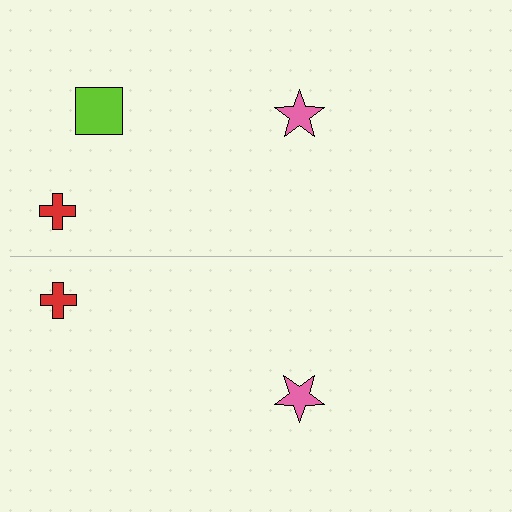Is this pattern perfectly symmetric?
No, the pattern is not perfectly symmetric. A lime square is missing from the bottom side.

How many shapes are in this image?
There are 5 shapes in this image.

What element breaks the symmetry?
A lime square is missing from the bottom side.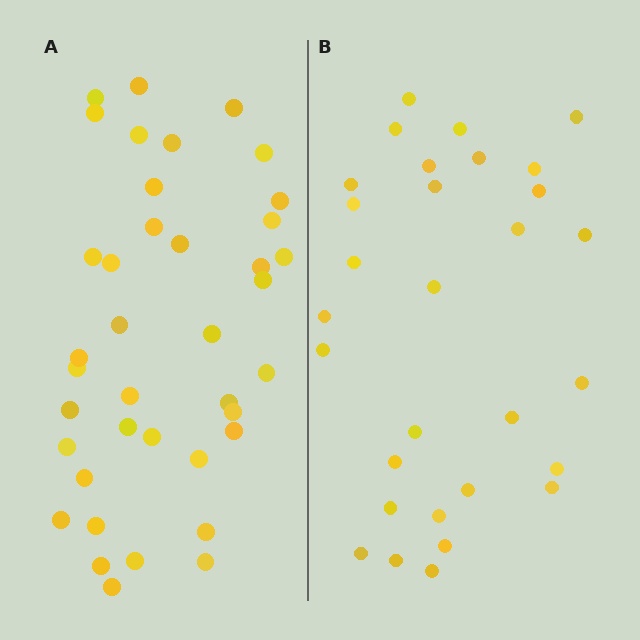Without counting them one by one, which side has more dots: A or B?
Region A (the left region) has more dots.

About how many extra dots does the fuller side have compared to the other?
Region A has roughly 8 or so more dots than region B.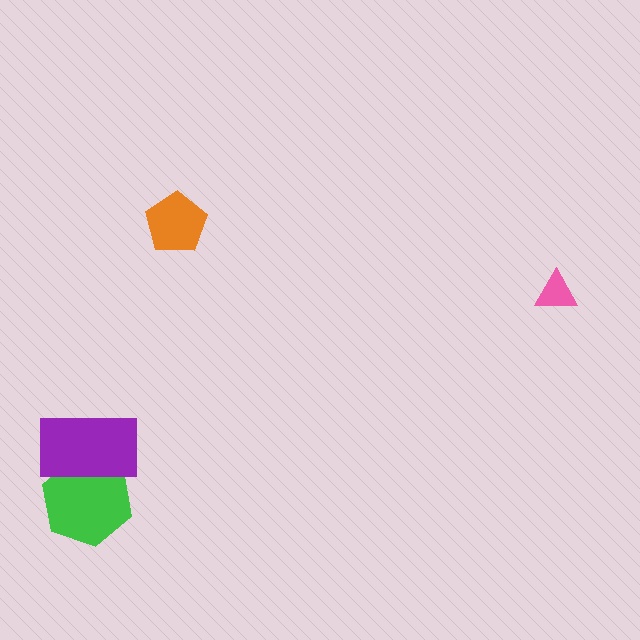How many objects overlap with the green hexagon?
1 object overlaps with the green hexagon.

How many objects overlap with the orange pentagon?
0 objects overlap with the orange pentagon.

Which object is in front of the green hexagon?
The purple rectangle is in front of the green hexagon.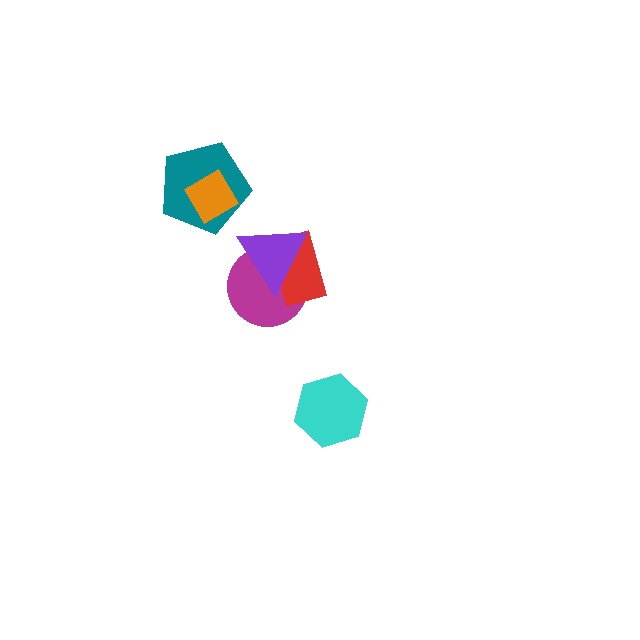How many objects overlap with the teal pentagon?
1 object overlaps with the teal pentagon.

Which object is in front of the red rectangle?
The purple triangle is in front of the red rectangle.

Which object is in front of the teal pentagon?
The orange diamond is in front of the teal pentagon.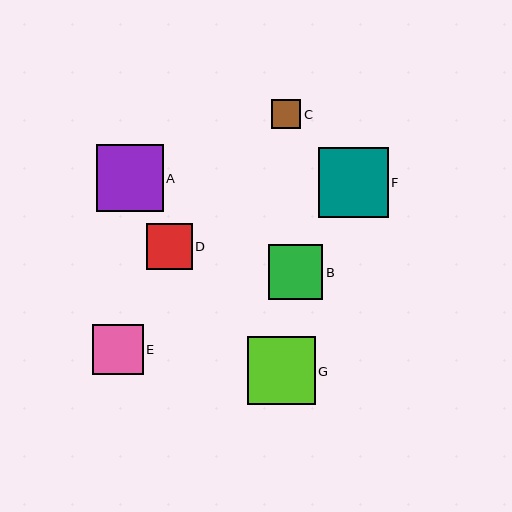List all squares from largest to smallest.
From largest to smallest: F, G, A, B, E, D, C.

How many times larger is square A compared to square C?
Square A is approximately 2.3 times the size of square C.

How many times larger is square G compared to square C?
Square G is approximately 2.3 times the size of square C.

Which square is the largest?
Square F is the largest with a size of approximately 70 pixels.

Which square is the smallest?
Square C is the smallest with a size of approximately 30 pixels.